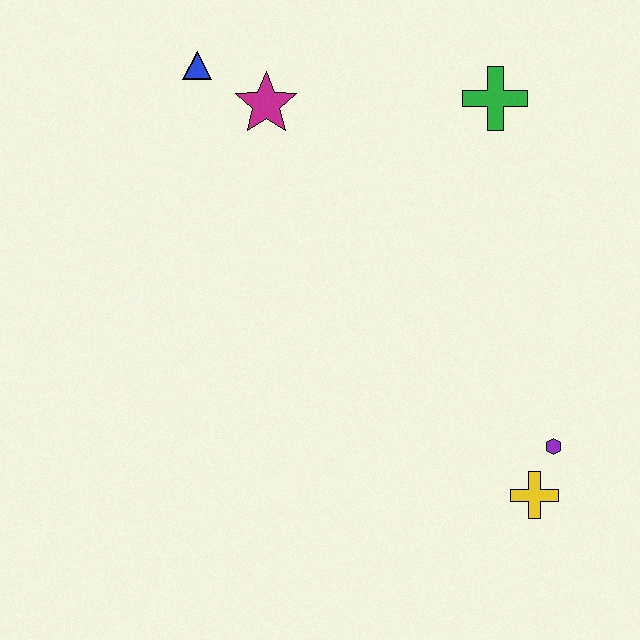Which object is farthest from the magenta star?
The yellow cross is farthest from the magenta star.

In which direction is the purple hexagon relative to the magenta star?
The purple hexagon is below the magenta star.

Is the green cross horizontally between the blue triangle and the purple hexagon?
Yes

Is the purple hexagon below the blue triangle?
Yes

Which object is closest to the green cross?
The magenta star is closest to the green cross.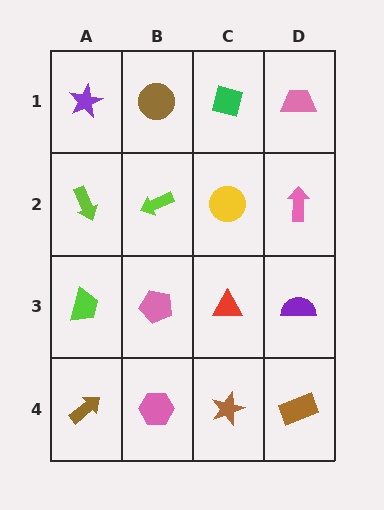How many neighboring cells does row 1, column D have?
2.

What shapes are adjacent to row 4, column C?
A red triangle (row 3, column C), a pink hexagon (row 4, column B), a brown rectangle (row 4, column D).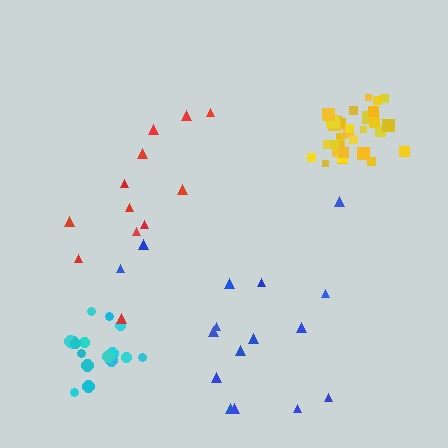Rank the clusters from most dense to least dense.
yellow, cyan, blue, red.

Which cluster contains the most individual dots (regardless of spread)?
Yellow (32).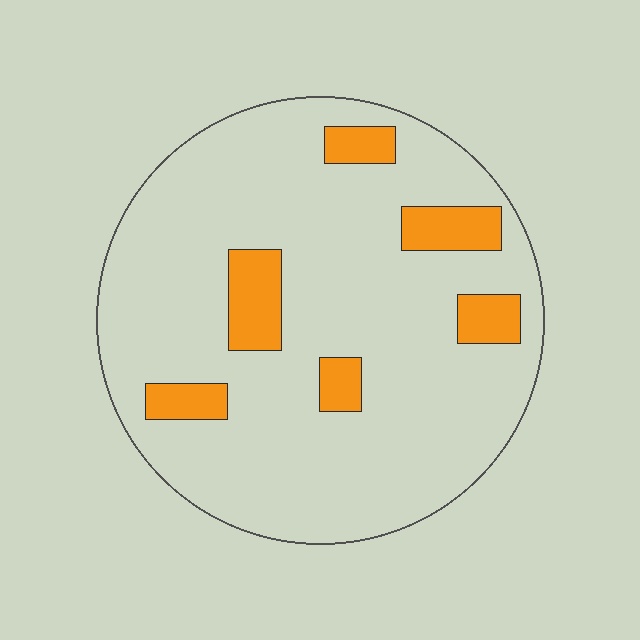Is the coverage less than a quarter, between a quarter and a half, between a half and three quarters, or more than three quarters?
Less than a quarter.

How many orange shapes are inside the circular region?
6.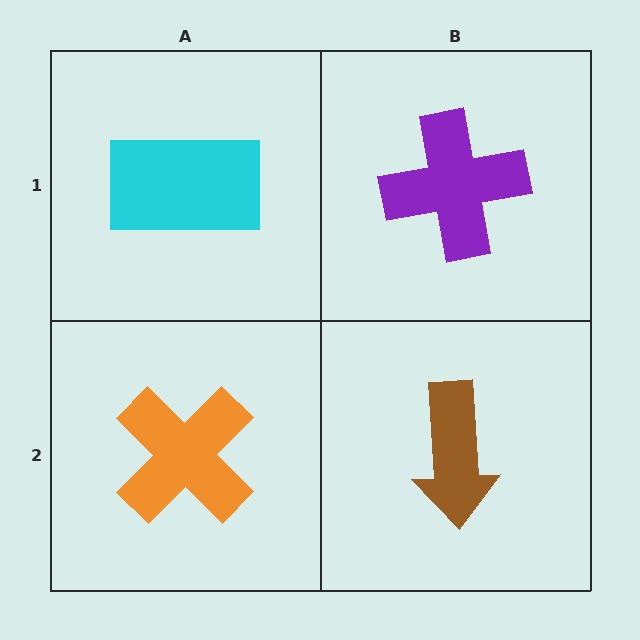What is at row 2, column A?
An orange cross.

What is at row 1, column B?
A purple cross.